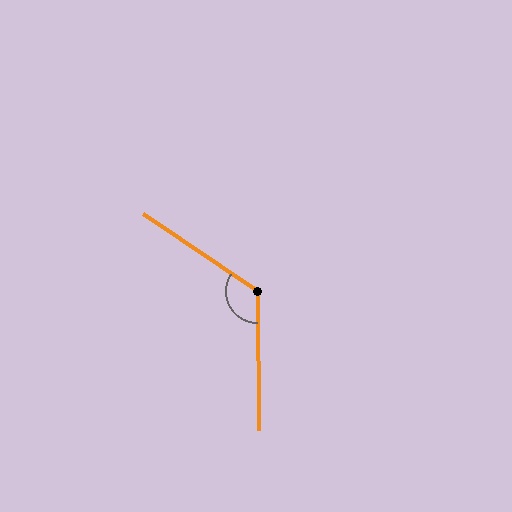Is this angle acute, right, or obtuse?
It is obtuse.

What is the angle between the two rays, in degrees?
Approximately 124 degrees.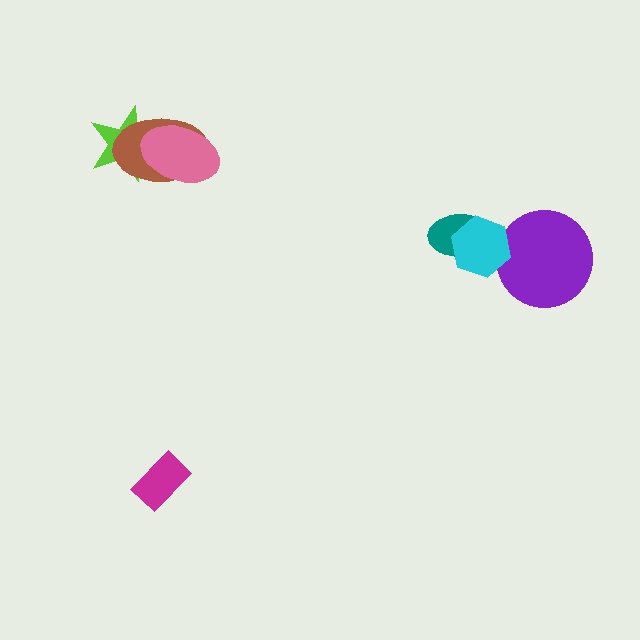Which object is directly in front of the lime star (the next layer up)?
The brown ellipse is directly in front of the lime star.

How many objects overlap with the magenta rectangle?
0 objects overlap with the magenta rectangle.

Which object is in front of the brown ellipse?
The pink ellipse is in front of the brown ellipse.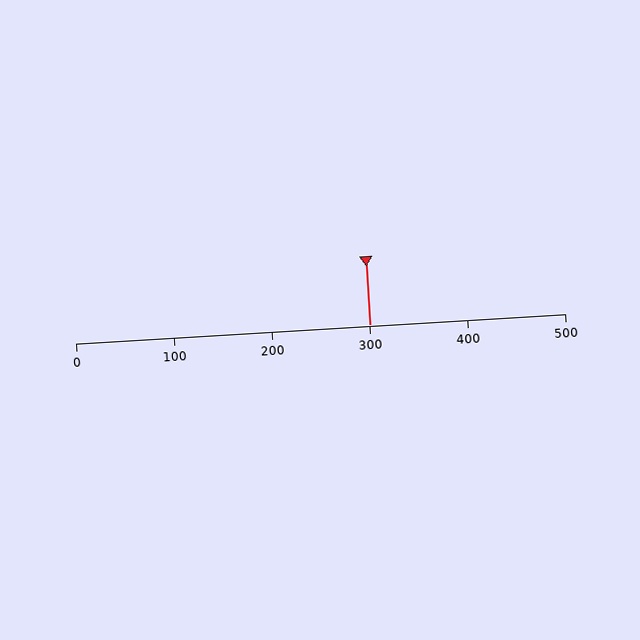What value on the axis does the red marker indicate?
The marker indicates approximately 300.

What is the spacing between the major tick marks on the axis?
The major ticks are spaced 100 apart.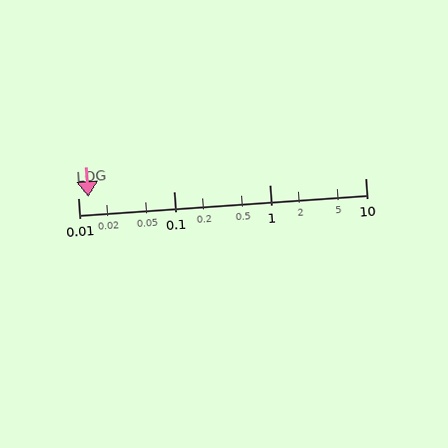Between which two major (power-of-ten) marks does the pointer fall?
The pointer is between 0.01 and 0.1.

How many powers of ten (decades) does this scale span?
The scale spans 3 decades, from 0.01 to 10.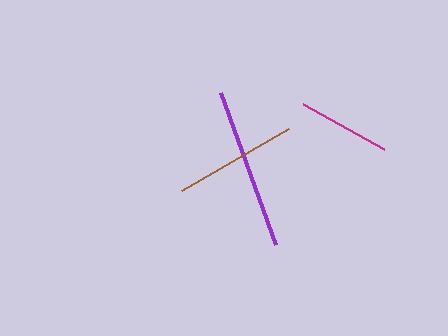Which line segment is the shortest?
The magenta line is the shortest at approximately 93 pixels.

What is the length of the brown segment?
The brown segment is approximately 124 pixels long.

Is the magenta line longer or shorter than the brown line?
The brown line is longer than the magenta line.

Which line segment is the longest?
The purple line is the longest at approximately 162 pixels.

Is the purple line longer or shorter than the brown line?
The purple line is longer than the brown line.